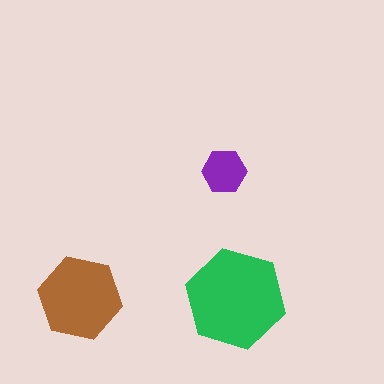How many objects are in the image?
There are 3 objects in the image.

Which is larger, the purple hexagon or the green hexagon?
The green one.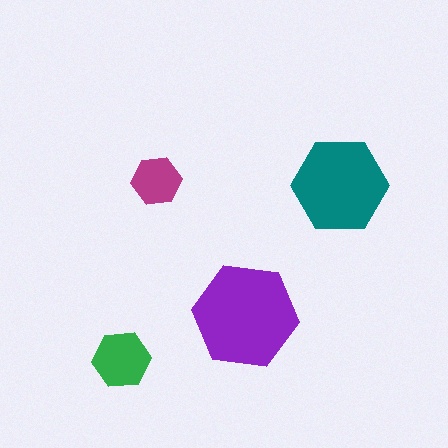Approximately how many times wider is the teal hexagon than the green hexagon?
About 1.5 times wider.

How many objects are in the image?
There are 4 objects in the image.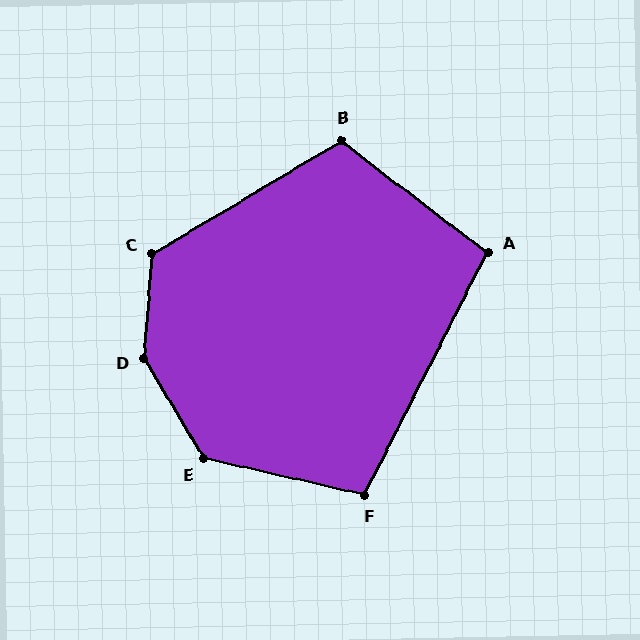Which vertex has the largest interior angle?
D, at approximately 144 degrees.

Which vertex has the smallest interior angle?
A, at approximately 100 degrees.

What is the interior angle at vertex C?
Approximately 125 degrees (obtuse).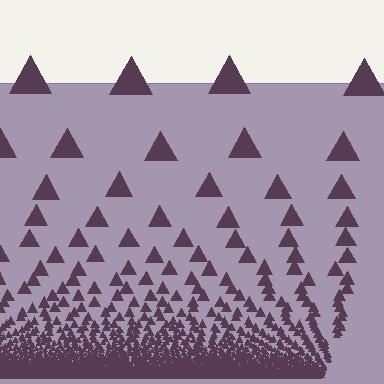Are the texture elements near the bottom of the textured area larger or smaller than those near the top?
Smaller. The gradient is inverted — elements near the bottom are smaller and denser.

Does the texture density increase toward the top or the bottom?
Density increases toward the bottom.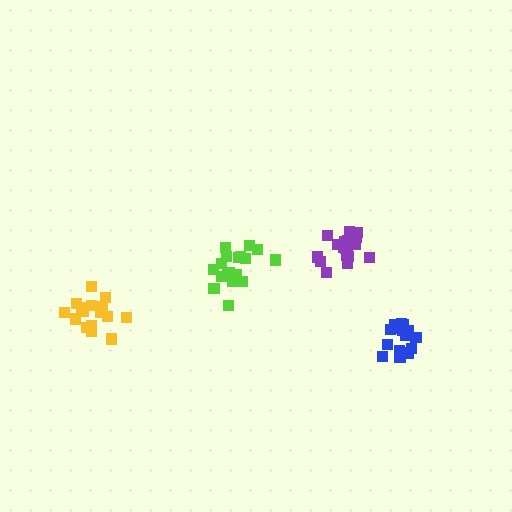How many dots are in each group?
Group 1: 19 dots, Group 2: 16 dots, Group 3: 19 dots, Group 4: 16 dots (70 total).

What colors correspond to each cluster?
The clusters are colored: purple, yellow, lime, blue.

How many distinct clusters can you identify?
There are 4 distinct clusters.